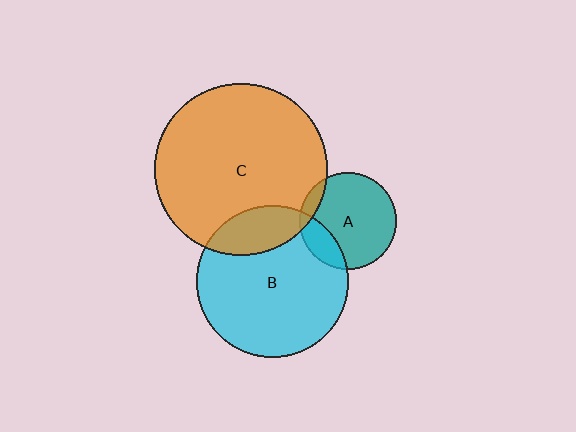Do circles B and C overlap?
Yes.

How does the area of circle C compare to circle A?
Approximately 3.1 times.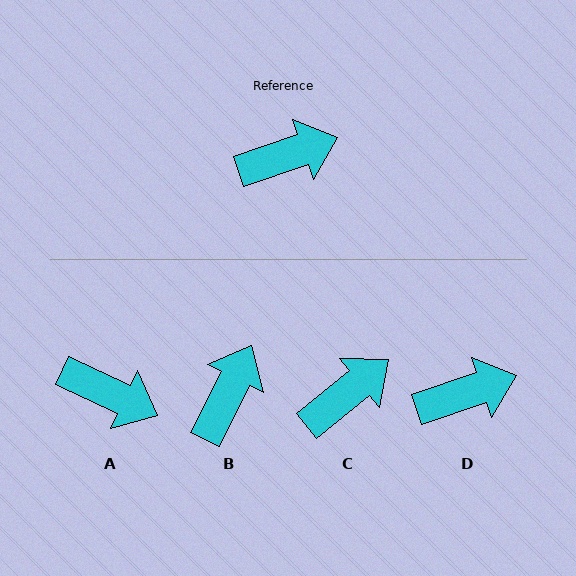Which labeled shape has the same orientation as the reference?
D.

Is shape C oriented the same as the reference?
No, it is off by about 21 degrees.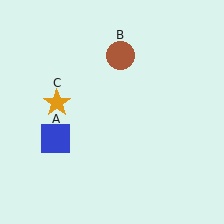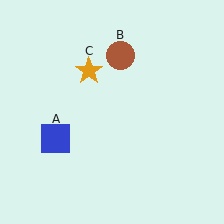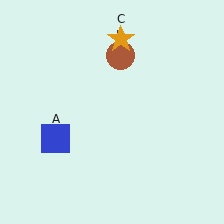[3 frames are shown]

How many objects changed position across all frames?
1 object changed position: orange star (object C).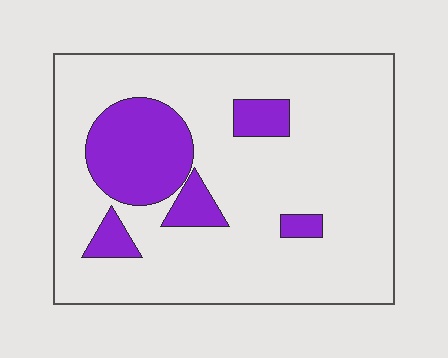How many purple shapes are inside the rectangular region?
5.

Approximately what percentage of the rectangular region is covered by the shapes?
Approximately 20%.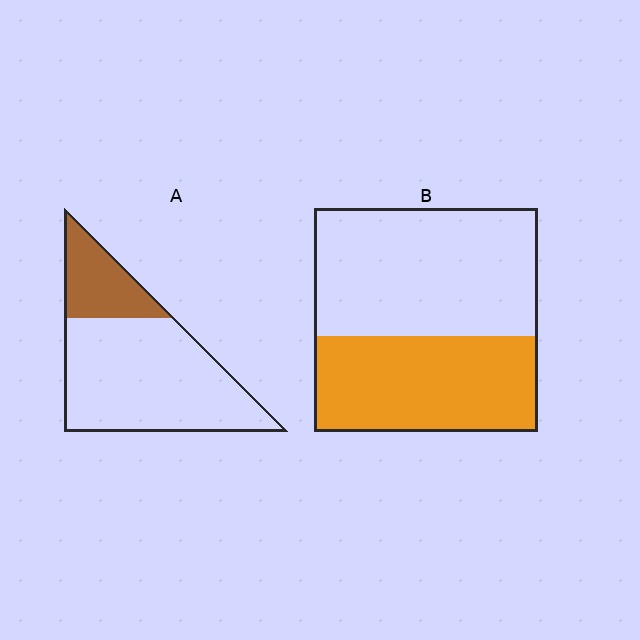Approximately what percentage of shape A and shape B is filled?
A is approximately 25% and B is approximately 45%.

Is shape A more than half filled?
No.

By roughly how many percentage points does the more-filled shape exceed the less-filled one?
By roughly 20 percentage points (B over A).